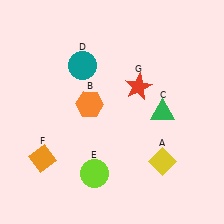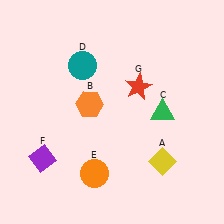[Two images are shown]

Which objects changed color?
E changed from lime to orange. F changed from orange to purple.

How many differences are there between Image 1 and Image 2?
There are 2 differences between the two images.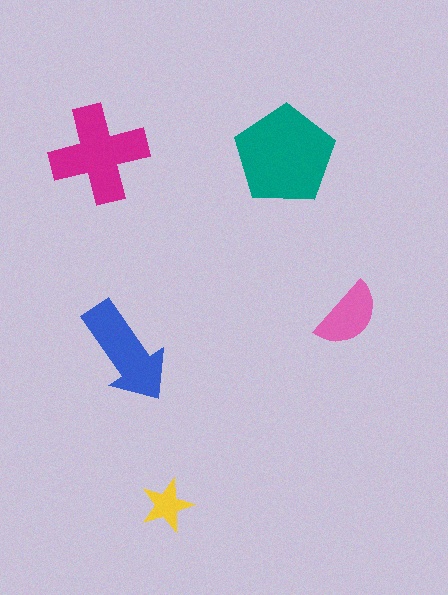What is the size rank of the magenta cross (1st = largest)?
2nd.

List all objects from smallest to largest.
The yellow star, the pink semicircle, the blue arrow, the magenta cross, the teal pentagon.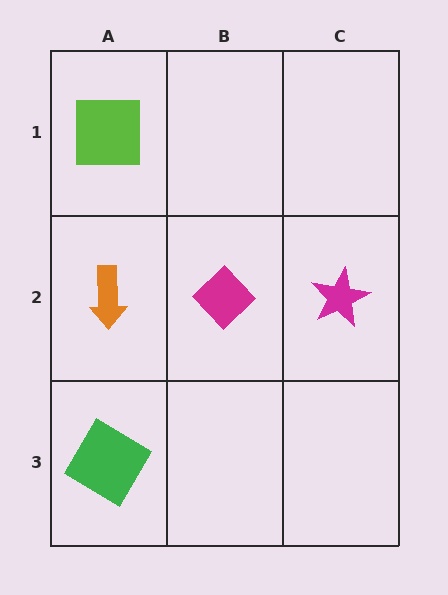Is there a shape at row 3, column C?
No, that cell is empty.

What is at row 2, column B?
A magenta diamond.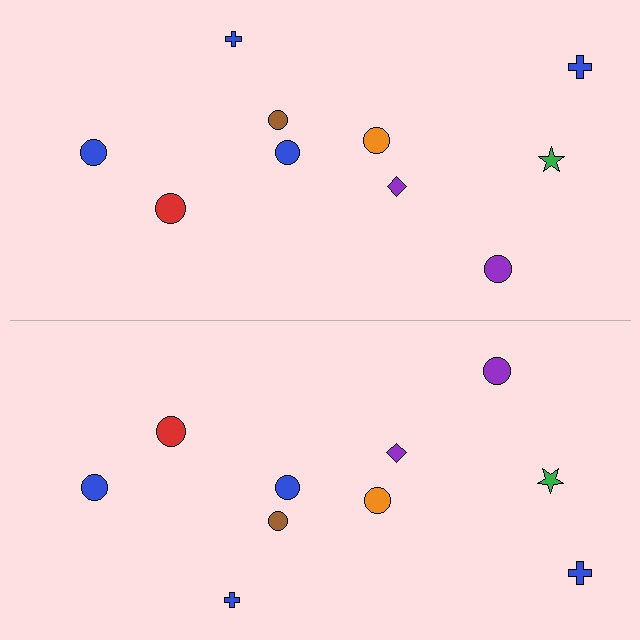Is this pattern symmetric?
Yes, this pattern has bilateral (reflection) symmetry.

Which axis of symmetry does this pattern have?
The pattern has a horizontal axis of symmetry running through the center of the image.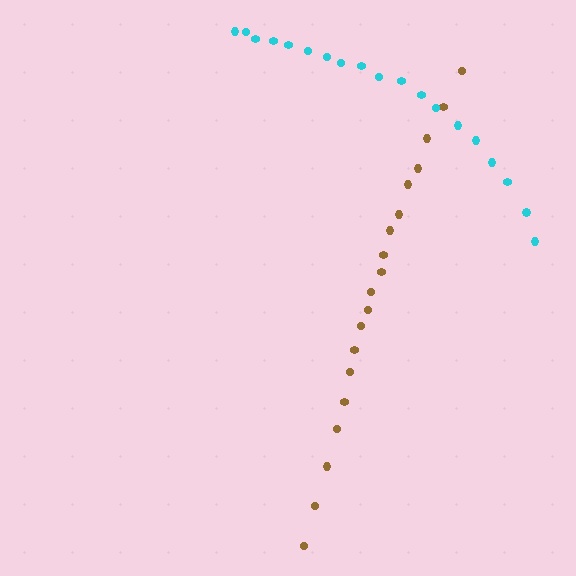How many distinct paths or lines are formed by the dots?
There are 2 distinct paths.